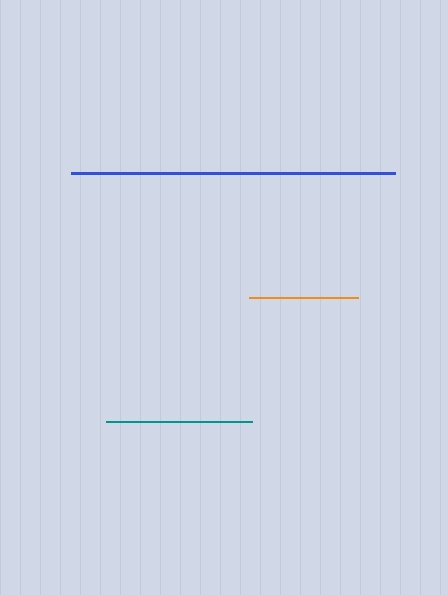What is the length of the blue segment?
The blue segment is approximately 324 pixels long.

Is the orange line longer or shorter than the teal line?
The teal line is longer than the orange line.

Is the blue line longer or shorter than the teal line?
The blue line is longer than the teal line.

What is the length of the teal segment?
The teal segment is approximately 146 pixels long.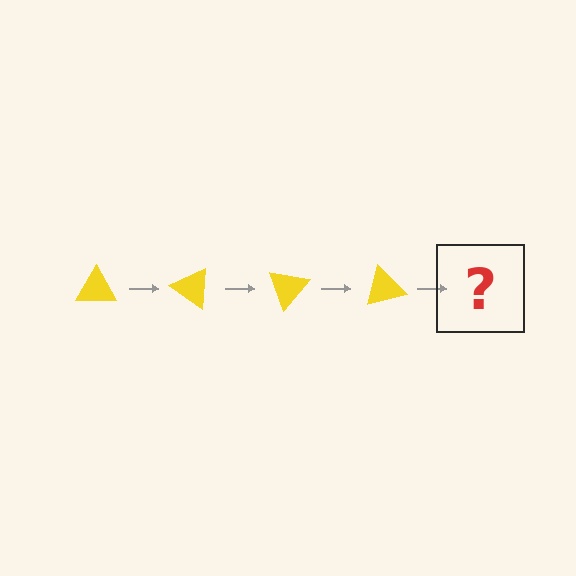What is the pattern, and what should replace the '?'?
The pattern is that the triangle rotates 35 degrees each step. The '?' should be a yellow triangle rotated 140 degrees.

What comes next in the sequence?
The next element should be a yellow triangle rotated 140 degrees.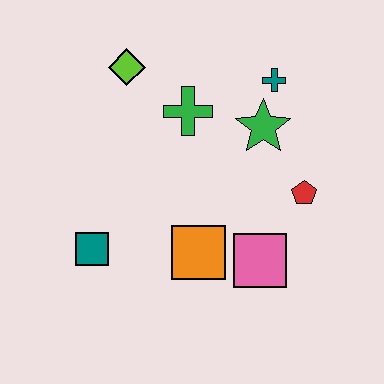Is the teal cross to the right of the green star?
Yes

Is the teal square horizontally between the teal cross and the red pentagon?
No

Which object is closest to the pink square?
The orange square is closest to the pink square.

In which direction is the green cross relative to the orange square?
The green cross is above the orange square.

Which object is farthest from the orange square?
The lime diamond is farthest from the orange square.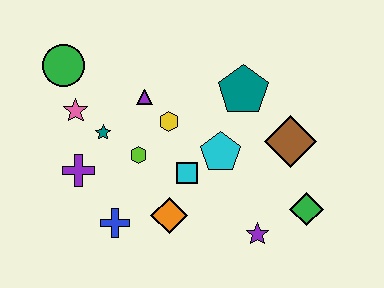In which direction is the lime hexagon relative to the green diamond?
The lime hexagon is to the left of the green diamond.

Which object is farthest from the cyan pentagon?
The green circle is farthest from the cyan pentagon.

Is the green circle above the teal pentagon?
Yes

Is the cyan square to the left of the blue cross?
No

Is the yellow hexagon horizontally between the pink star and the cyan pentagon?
Yes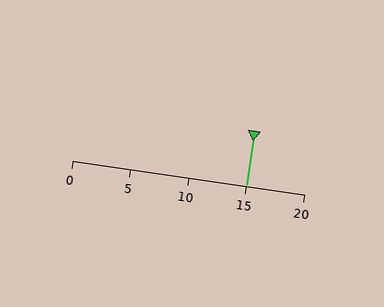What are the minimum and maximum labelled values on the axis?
The axis runs from 0 to 20.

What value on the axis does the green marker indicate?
The marker indicates approximately 15.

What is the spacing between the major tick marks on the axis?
The major ticks are spaced 5 apart.